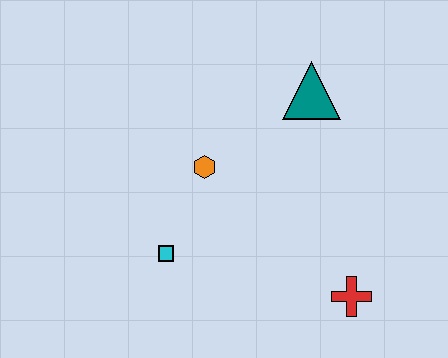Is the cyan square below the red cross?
No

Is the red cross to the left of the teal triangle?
No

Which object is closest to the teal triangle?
The orange hexagon is closest to the teal triangle.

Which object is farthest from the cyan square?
The teal triangle is farthest from the cyan square.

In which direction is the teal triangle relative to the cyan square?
The teal triangle is above the cyan square.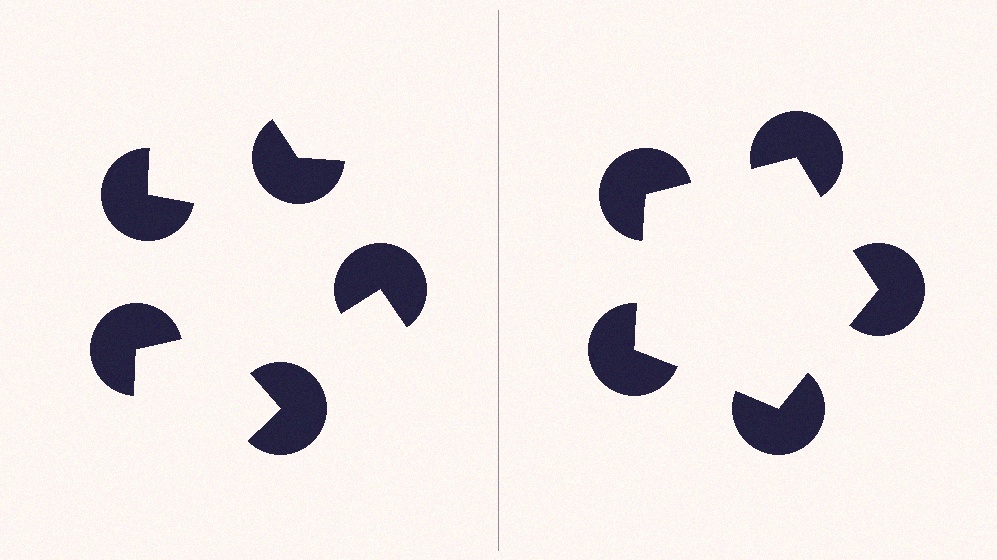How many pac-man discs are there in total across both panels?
10 — 5 on each side.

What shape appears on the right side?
An illusory pentagon.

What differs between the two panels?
The pac-man discs are positioned identically on both sides; only the wedge orientations differ. On the right they align to a pentagon; on the left they are misaligned.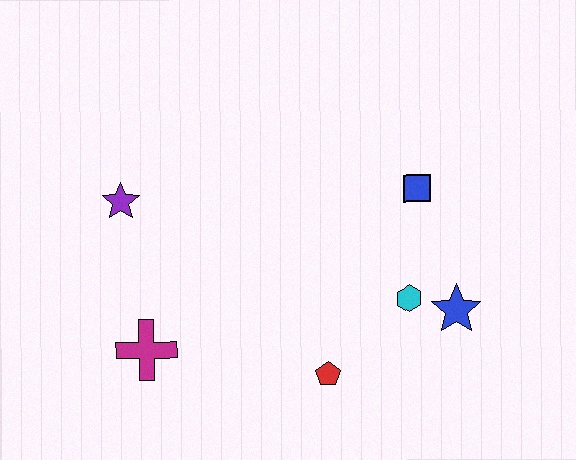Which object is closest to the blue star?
The cyan hexagon is closest to the blue star.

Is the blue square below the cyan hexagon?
No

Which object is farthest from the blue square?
The magenta cross is farthest from the blue square.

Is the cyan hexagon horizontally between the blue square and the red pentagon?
Yes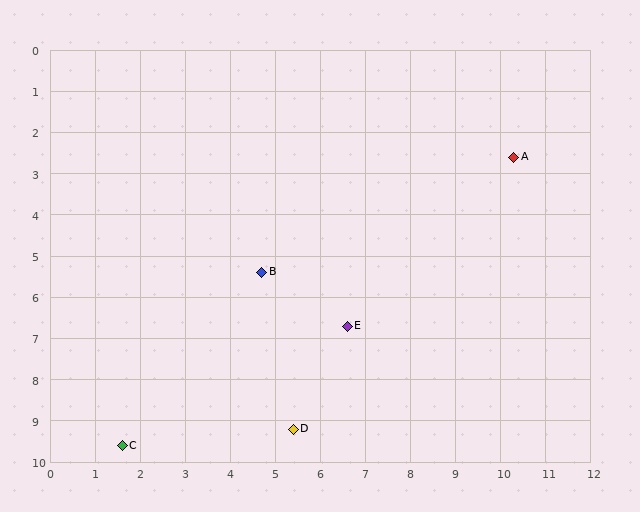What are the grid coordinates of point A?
Point A is at approximately (10.3, 2.6).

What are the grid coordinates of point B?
Point B is at approximately (4.7, 5.4).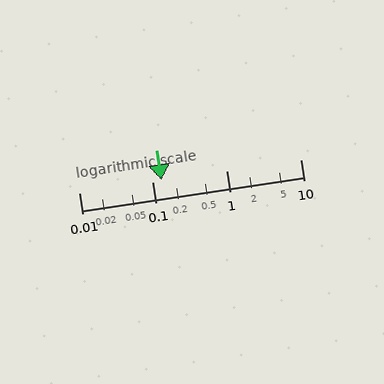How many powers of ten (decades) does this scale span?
The scale spans 3 decades, from 0.01 to 10.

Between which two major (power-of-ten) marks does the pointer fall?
The pointer is between 0.1 and 1.